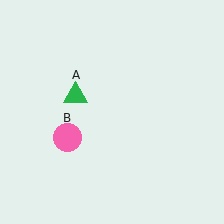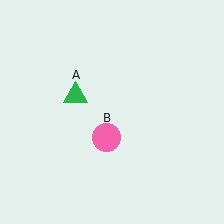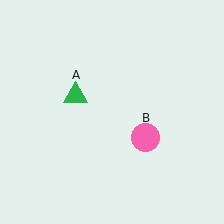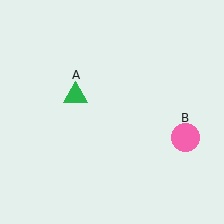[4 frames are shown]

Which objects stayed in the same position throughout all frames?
Green triangle (object A) remained stationary.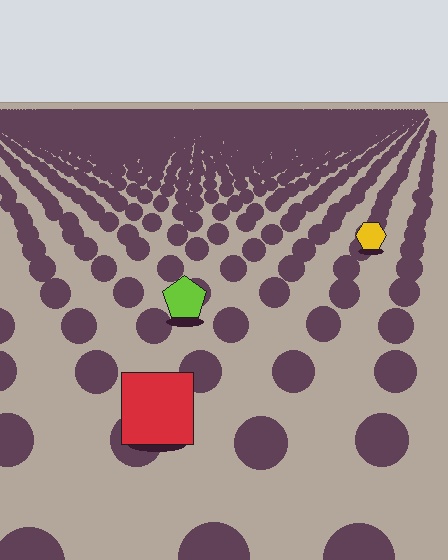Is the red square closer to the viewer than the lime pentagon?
Yes. The red square is closer — you can tell from the texture gradient: the ground texture is coarser near it.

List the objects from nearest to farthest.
From nearest to farthest: the red square, the lime pentagon, the yellow hexagon.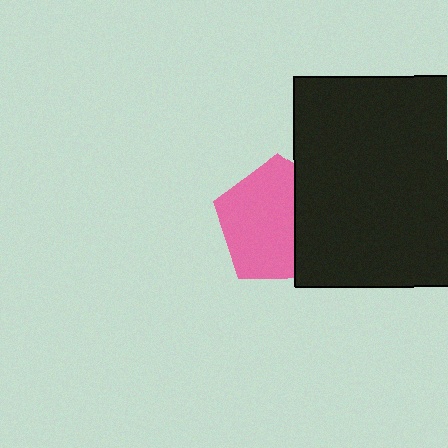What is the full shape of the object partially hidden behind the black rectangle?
The partially hidden object is a pink pentagon.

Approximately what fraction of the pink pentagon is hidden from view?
Roughly 35% of the pink pentagon is hidden behind the black rectangle.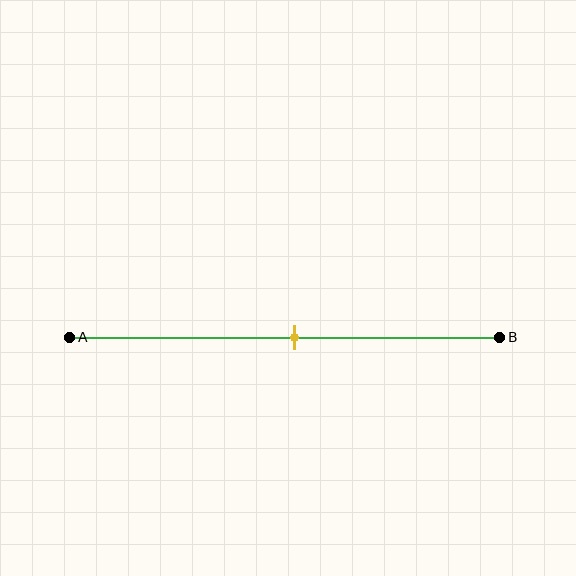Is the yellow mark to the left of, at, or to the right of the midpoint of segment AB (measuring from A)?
The yellow mark is approximately at the midpoint of segment AB.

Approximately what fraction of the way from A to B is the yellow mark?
The yellow mark is approximately 50% of the way from A to B.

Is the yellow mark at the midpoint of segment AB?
Yes, the mark is approximately at the midpoint.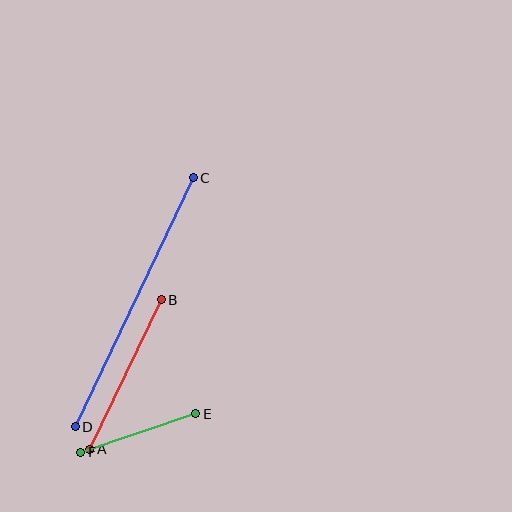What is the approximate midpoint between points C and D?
The midpoint is at approximately (134, 302) pixels.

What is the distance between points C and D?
The distance is approximately 275 pixels.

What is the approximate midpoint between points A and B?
The midpoint is at approximately (126, 375) pixels.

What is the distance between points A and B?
The distance is approximately 166 pixels.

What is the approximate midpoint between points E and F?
The midpoint is at approximately (138, 433) pixels.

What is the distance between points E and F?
The distance is approximately 121 pixels.